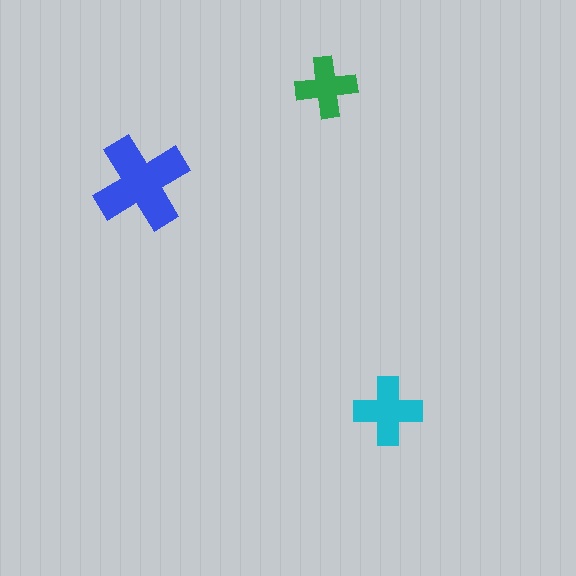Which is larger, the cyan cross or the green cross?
The cyan one.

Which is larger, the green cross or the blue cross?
The blue one.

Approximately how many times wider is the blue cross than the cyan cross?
About 1.5 times wider.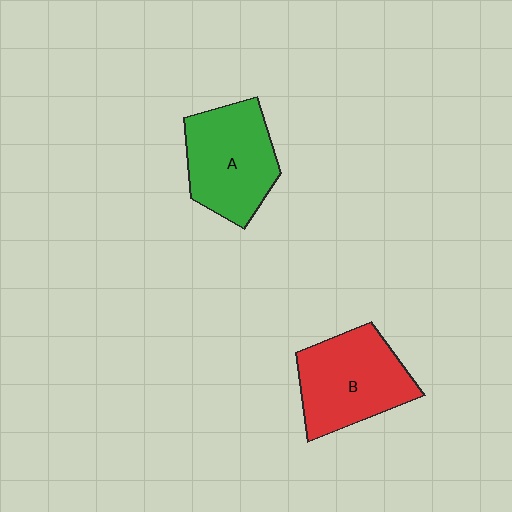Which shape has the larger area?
Shape B (red).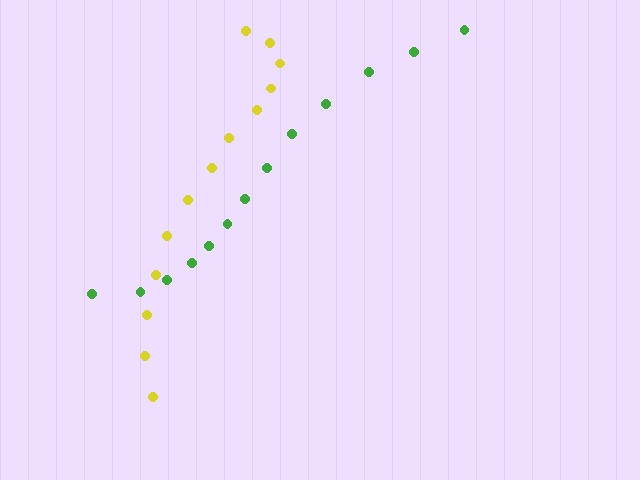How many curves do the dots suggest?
There are 2 distinct paths.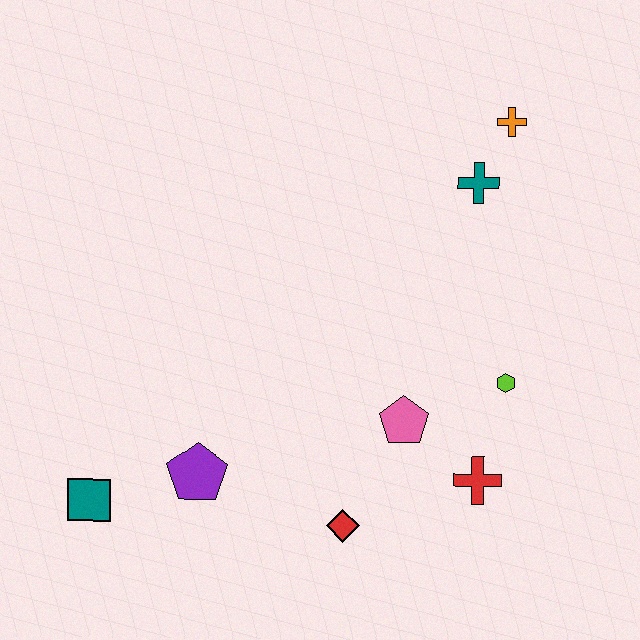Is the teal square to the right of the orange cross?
No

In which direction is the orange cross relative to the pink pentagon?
The orange cross is above the pink pentagon.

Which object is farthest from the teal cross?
The teal square is farthest from the teal cross.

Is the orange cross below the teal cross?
No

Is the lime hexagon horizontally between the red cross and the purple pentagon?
No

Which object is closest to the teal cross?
The orange cross is closest to the teal cross.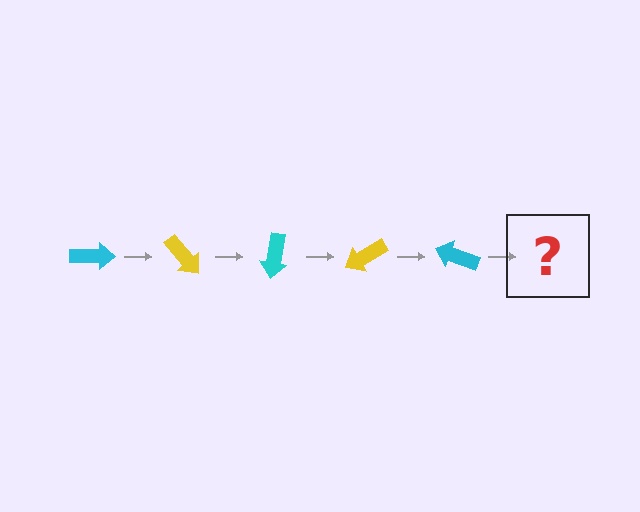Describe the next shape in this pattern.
It should be a yellow arrow, rotated 250 degrees from the start.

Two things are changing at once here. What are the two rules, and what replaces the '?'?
The two rules are that it rotates 50 degrees each step and the color cycles through cyan and yellow. The '?' should be a yellow arrow, rotated 250 degrees from the start.